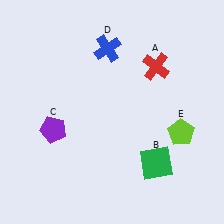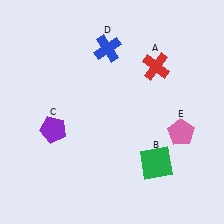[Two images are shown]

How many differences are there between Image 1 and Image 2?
There is 1 difference between the two images.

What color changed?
The pentagon (E) changed from lime in Image 1 to pink in Image 2.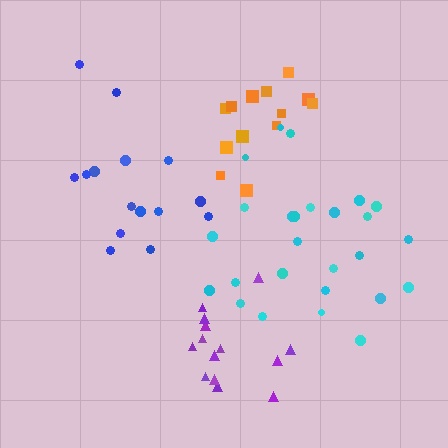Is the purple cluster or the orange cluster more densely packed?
Orange.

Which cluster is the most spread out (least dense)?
Cyan.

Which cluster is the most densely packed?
Orange.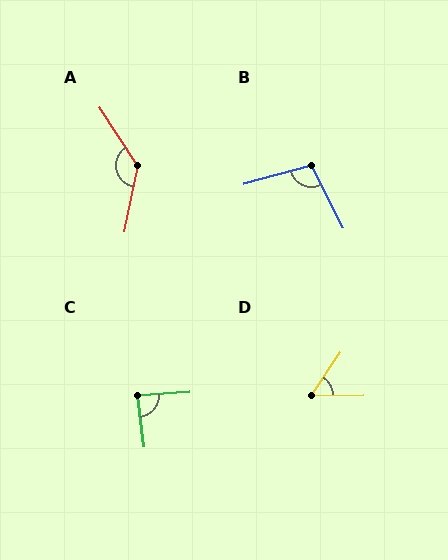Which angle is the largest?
A, at approximately 135 degrees.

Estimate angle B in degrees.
Approximately 102 degrees.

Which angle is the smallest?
D, at approximately 56 degrees.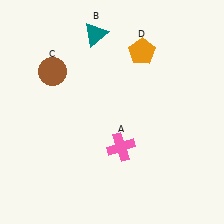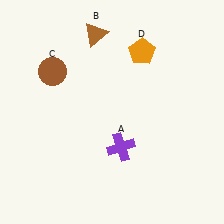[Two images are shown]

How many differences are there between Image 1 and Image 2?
There are 2 differences between the two images.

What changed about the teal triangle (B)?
In Image 1, B is teal. In Image 2, it changed to brown.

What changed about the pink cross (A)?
In Image 1, A is pink. In Image 2, it changed to purple.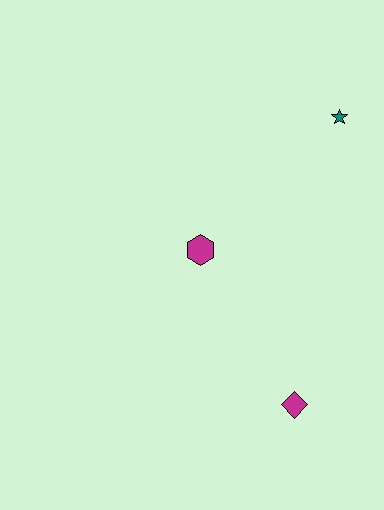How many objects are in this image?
There are 3 objects.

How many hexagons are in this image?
There is 1 hexagon.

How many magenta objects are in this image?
There are 2 magenta objects.